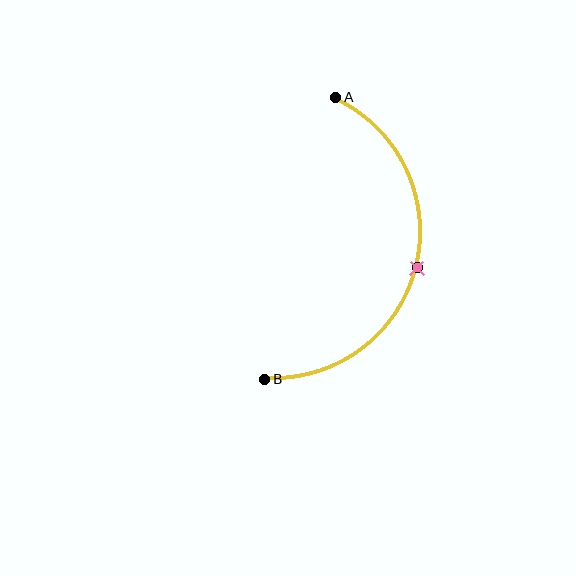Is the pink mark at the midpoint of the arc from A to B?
Yes. The pink mark lies on the arc at equal arc-length from both A and B — it is the arc midpoint.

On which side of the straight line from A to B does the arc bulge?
The arc bulges to the right of the straight line connecting A and B.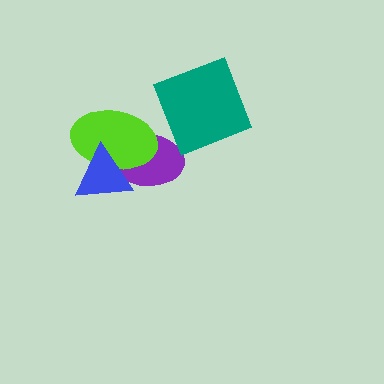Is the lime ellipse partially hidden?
Yes, it is partially covered by another shape.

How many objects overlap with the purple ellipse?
2 objects overlap with the purple ellipse.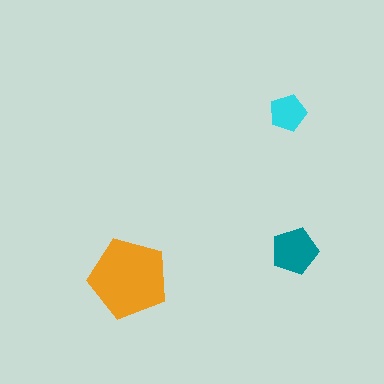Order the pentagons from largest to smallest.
the orange one, the teal one, the cyan one.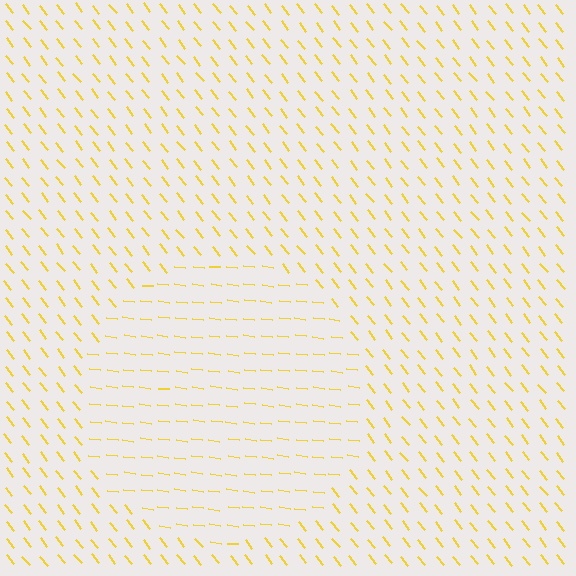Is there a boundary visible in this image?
Yes, there is a texture boundary formed by a change in line orientation.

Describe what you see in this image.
The image is filled with small yellow line segments. A circle region in the image has lines oriented differently from the surrounding lines, creating a visible texture boundary.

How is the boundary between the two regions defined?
The boundary is defined purely by a change in line orientation (approximately 45 degrees difference). All lines are the same color and thickness.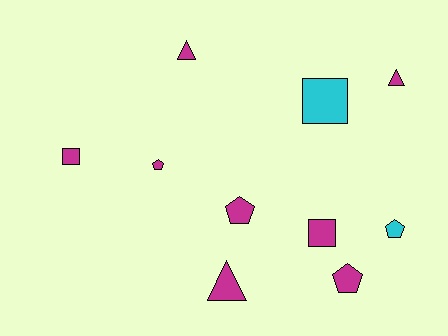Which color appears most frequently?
Magenta, with 8 objects.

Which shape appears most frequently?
Pentagon, with 4 objects.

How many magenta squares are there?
There are 2 magenta squares.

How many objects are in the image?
There are 10 objects.